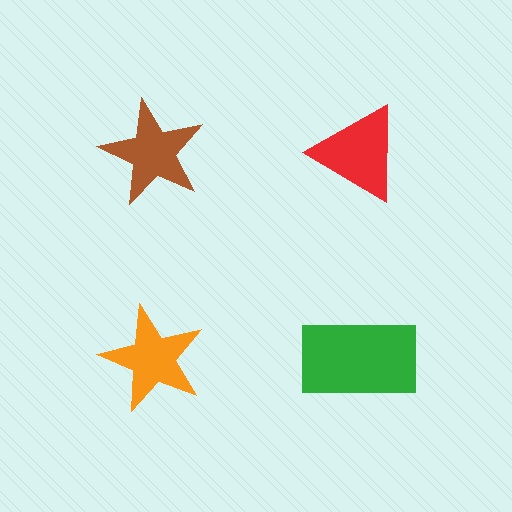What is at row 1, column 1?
A brown star.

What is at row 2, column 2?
A green rectangle.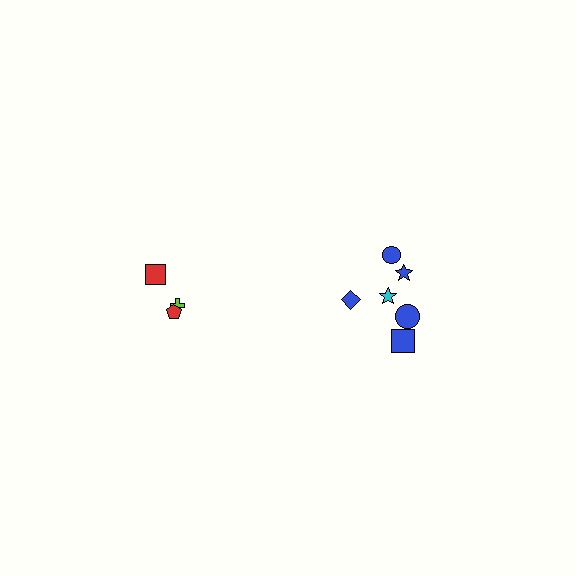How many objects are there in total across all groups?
There are 9 objects.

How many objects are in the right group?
There are 6 objects.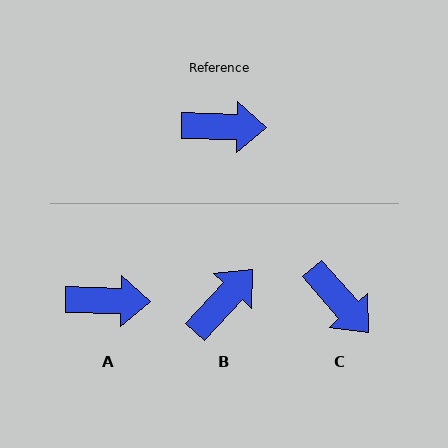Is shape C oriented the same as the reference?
No, it is off by about 47 degrees.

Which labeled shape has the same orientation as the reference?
A.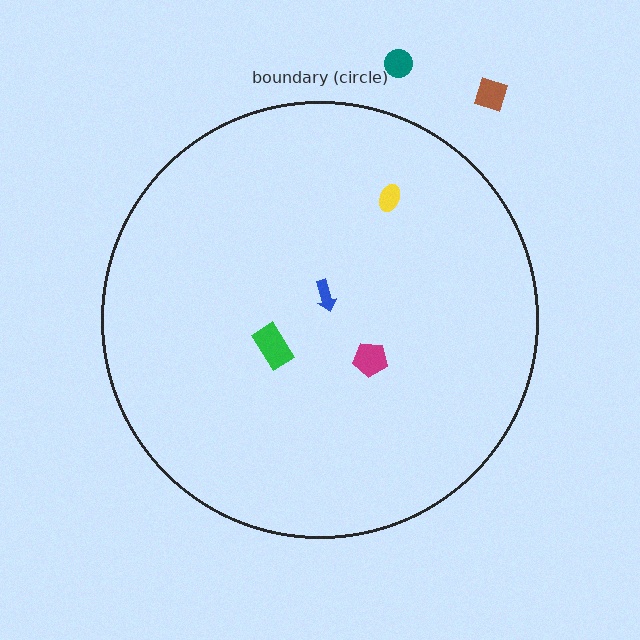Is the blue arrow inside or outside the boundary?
Inside.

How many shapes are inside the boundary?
4 inside, 2 outside.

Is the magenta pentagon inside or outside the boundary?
Inside.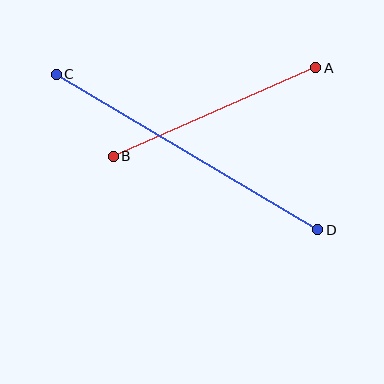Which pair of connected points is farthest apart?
Points C and D are farthest apart.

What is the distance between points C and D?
The distance is approximately 304 pixels.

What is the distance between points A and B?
The distance is approximately 221 pixels.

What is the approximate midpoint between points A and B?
The midpoint is at approximately (214, 112) pixels.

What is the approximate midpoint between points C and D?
The midpoint is at approximately (187, 152) pixels.